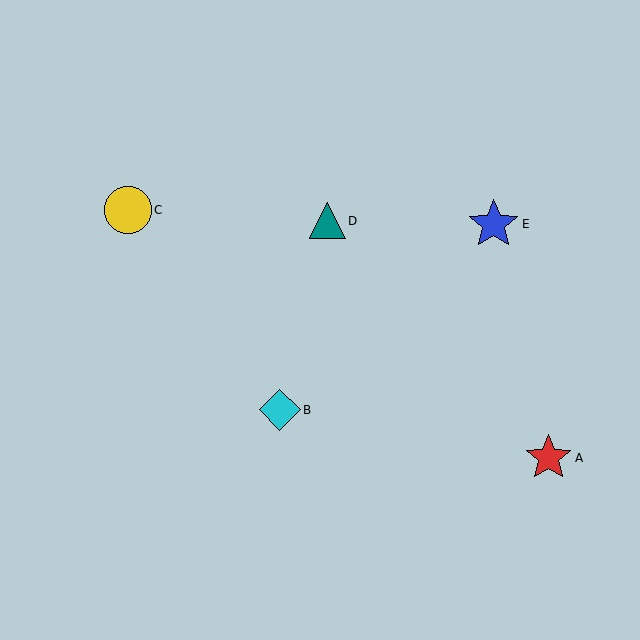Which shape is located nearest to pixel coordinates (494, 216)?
The blue star (labeled E) at (494, 224) is nearest to that location.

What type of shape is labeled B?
Shape B is a cyan diamond.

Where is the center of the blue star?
The center of the blue star is at (494, 224).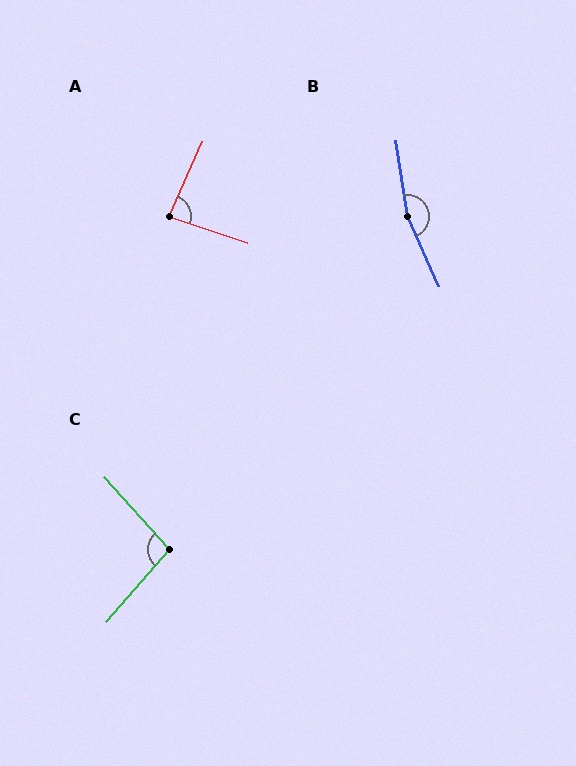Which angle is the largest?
B, at approximately 165 degrees.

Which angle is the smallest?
A, at approximately 84 degrees.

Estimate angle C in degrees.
Approximately 98 degrees.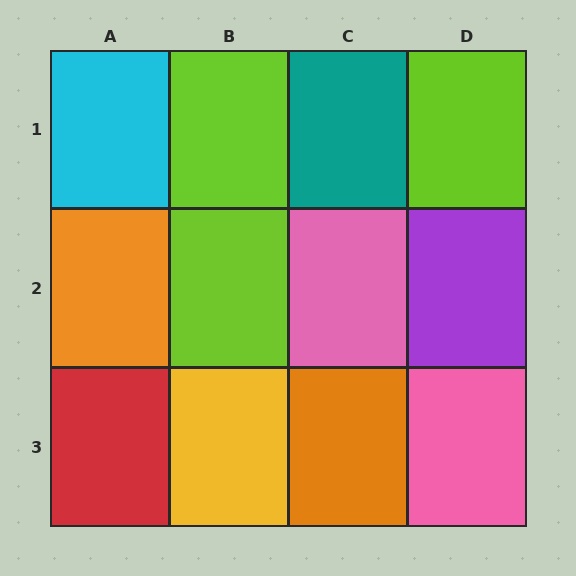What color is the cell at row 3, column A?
Red.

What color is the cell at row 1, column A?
Cyan.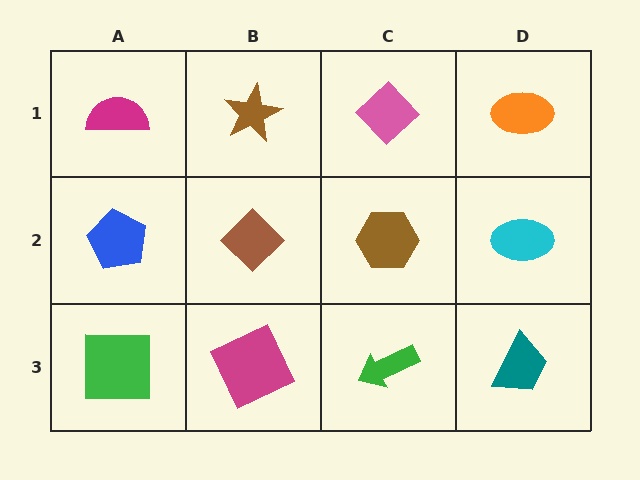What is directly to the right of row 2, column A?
A brown diamond.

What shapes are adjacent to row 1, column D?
A cyan ellipse (row 2, column D), a pink diamond (row 1, column C).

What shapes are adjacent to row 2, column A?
A magenta semicircle (row 1, column A), a green square (row 3, column A), a brown diamond (row 2, column B).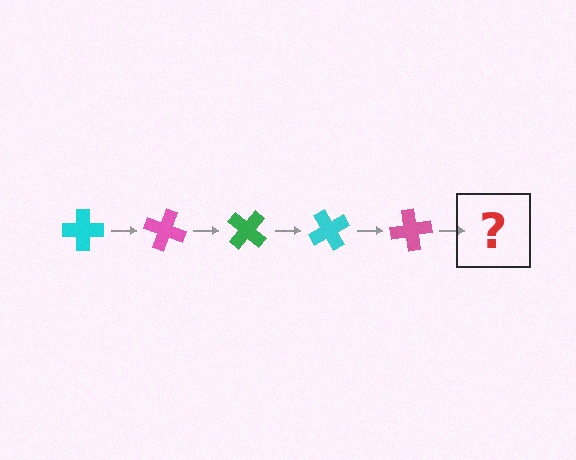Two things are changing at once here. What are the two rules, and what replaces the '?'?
The two rules are that it rotates 20 degrees each step and the color cycles through cyan, pink, and green. The '?' should be a green cross, rotated 100 degrees from the start.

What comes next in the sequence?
The next element should be a green cross, rotated 100 degrees from the start.